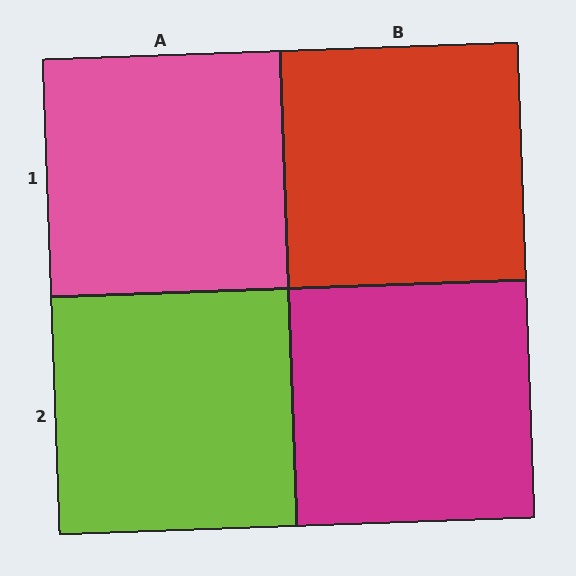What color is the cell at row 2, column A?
Lime.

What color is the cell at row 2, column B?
Magenta.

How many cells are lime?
1 cell is lime.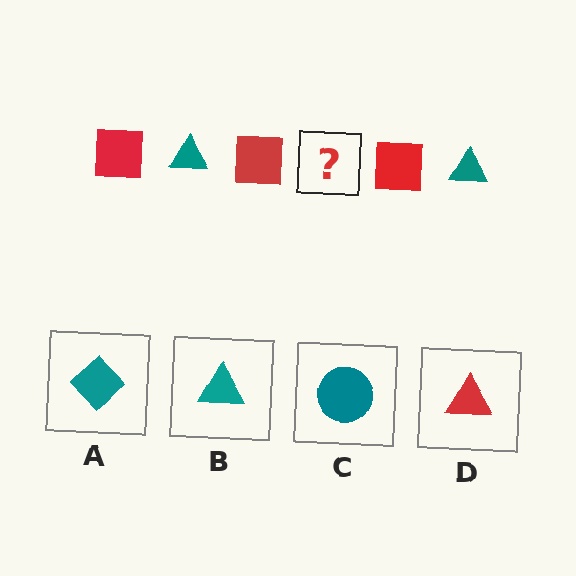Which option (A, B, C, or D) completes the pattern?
B.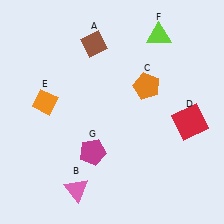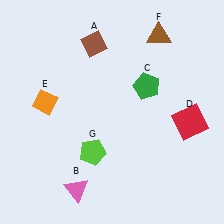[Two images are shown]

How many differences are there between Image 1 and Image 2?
There are 3 differences between the two images.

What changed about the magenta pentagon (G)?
In Image 1, G is magenta. In Image 2, it changed to lime.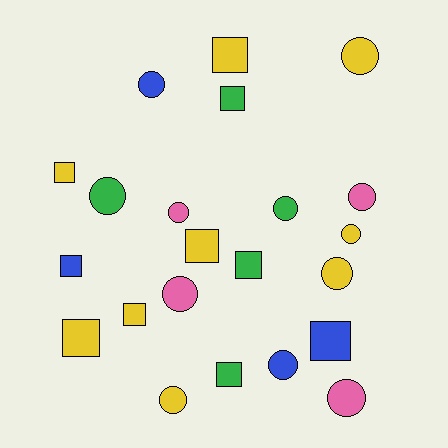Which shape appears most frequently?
Circle, with 12 objects.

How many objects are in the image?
There are 22 objects.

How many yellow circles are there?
There are 4 yellow circles.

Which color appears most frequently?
Yellow, with 9 objects.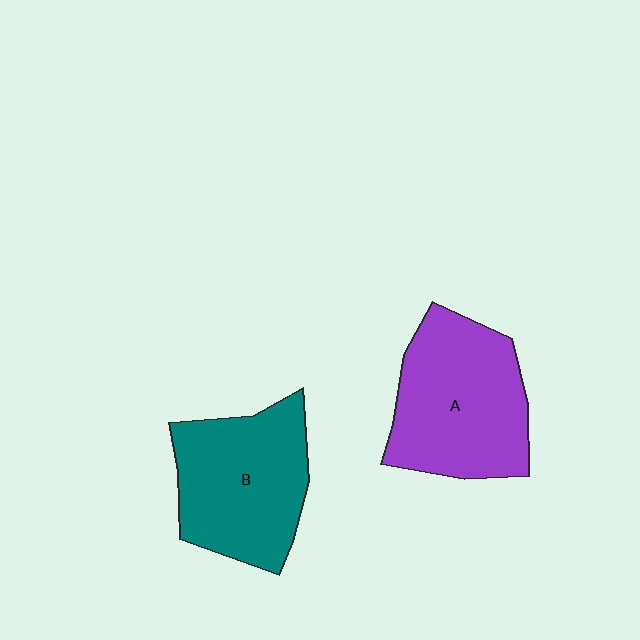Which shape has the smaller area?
Shape B (teal).